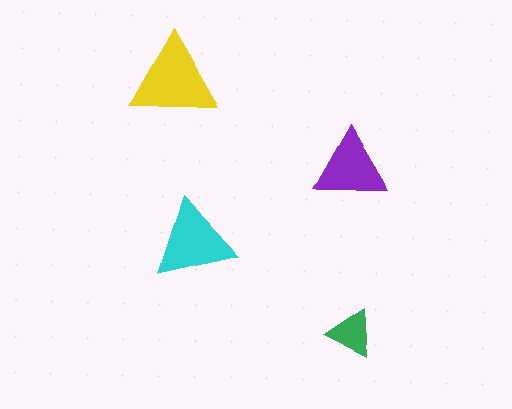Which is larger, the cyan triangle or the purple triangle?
The cyan one.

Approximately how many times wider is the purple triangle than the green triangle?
About 1.5 times wider.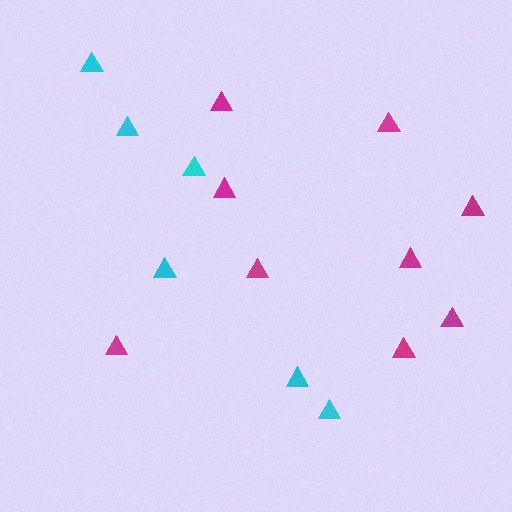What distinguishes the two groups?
There are 2 groups: one group of magenta triangles (9) and one group of cyan triangles (6).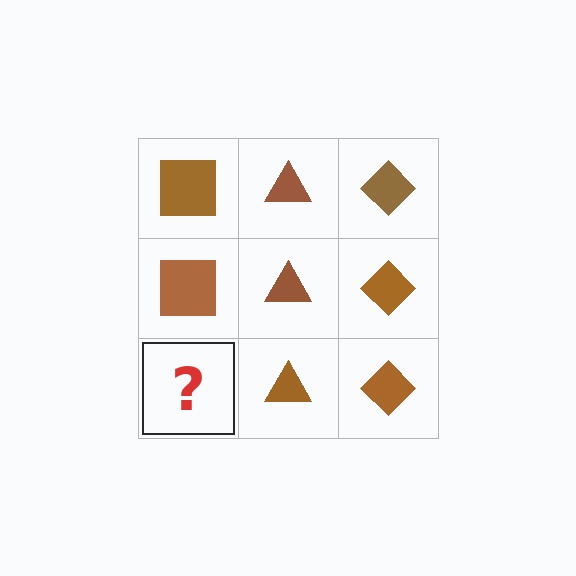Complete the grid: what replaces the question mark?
The question mark should be replaced with a brown square.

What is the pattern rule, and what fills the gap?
The rule is that each column has a consistent shape. The gap should be filled with a brown square.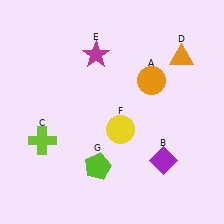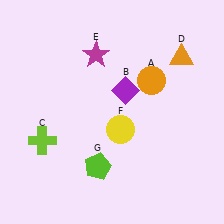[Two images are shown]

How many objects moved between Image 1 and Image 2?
1 object moved between the two images.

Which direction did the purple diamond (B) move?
The purple diamond (B) moved up.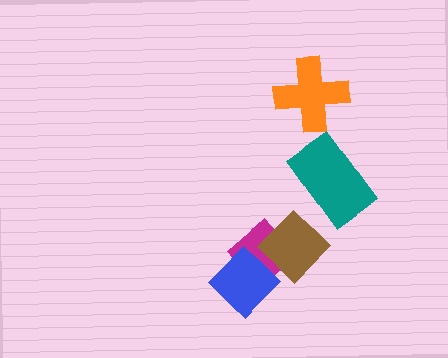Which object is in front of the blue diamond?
The brown diamond is in front of the blue diamond.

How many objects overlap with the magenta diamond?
2 objects overlap with the magenta diamond.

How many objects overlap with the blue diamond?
2 objects overlap with the blue diamond.